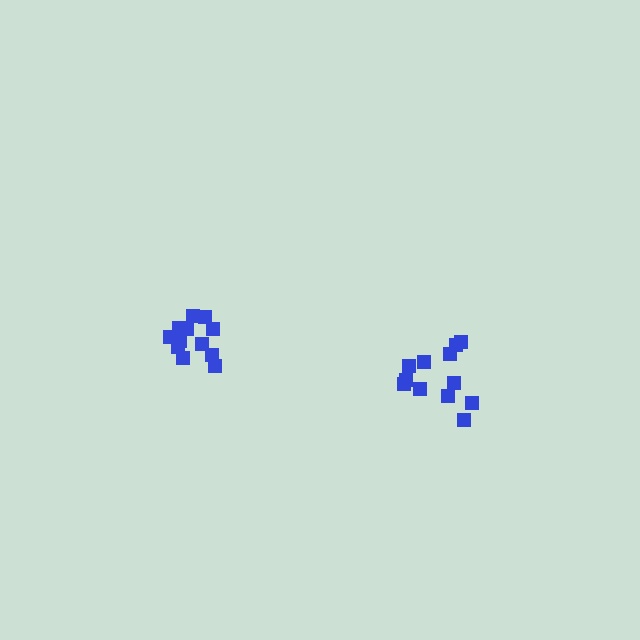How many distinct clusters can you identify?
There are 2 distinct clusters.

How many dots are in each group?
Group 1: 13 dots, Group 2: 12 dots (25 total).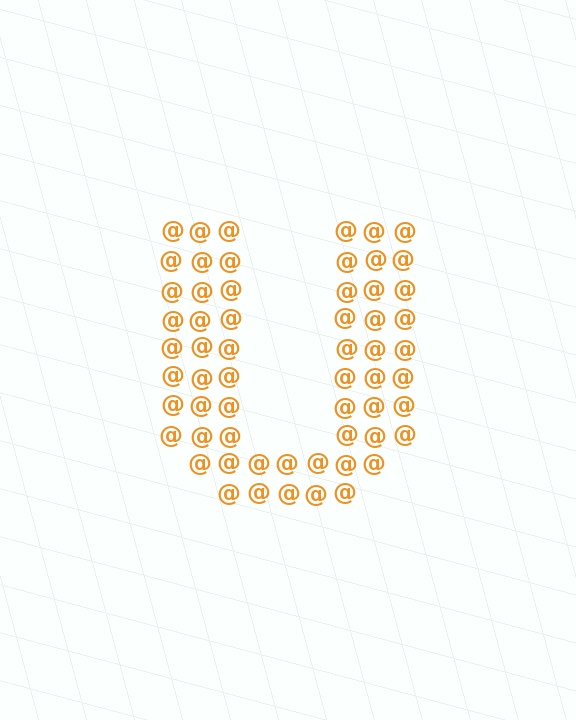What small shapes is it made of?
It is made of small at signs.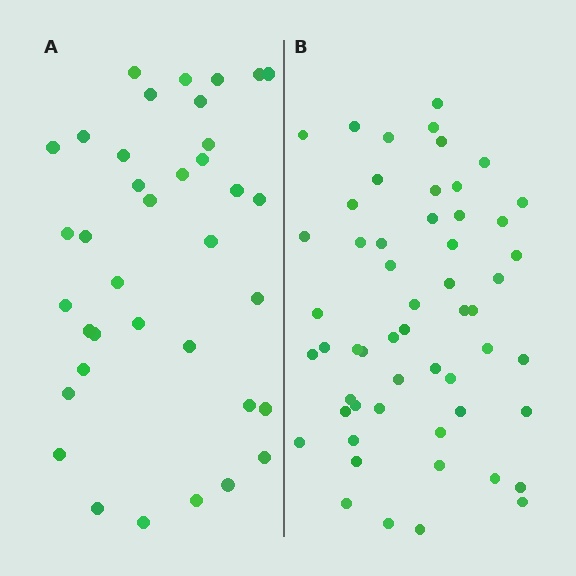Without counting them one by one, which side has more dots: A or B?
Region B (the right region) has more dots.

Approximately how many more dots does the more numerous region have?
Region B has approximately 20 more dots than region A.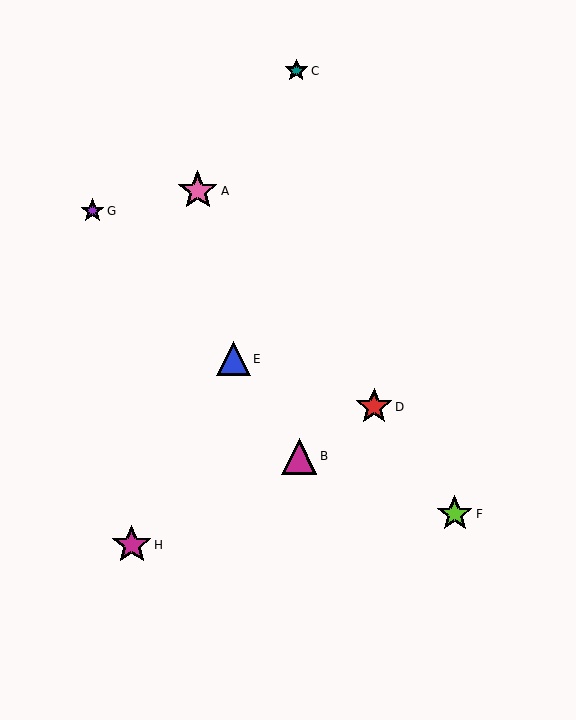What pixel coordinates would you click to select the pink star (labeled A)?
Click at (198, 191) to select the pink star A.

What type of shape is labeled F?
Shape F is a lime star.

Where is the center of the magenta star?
The center of the magenta star is at (132, 545).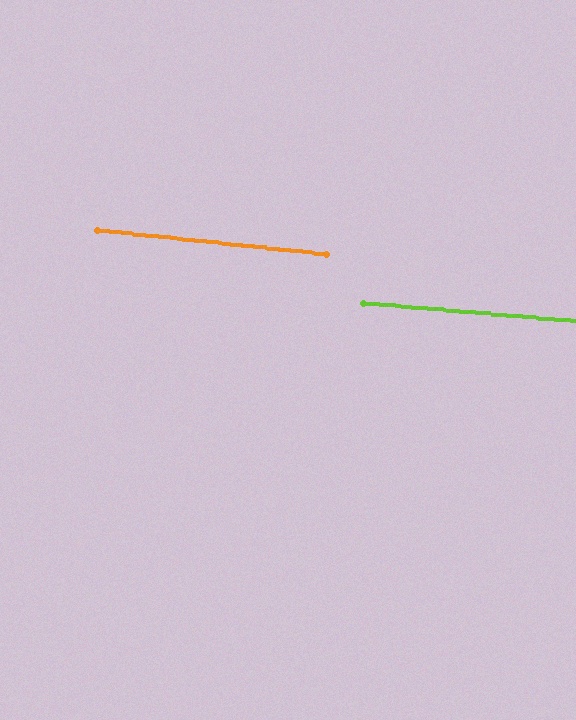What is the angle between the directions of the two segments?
Approximately 1 degree.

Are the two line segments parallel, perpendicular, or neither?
Parallel — their directions differ by only 1.3°.